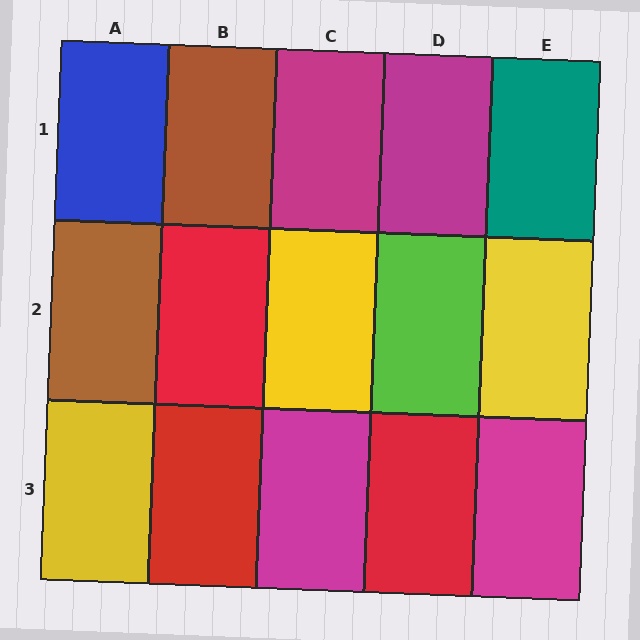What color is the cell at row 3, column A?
Yellow.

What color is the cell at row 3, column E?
Magenta.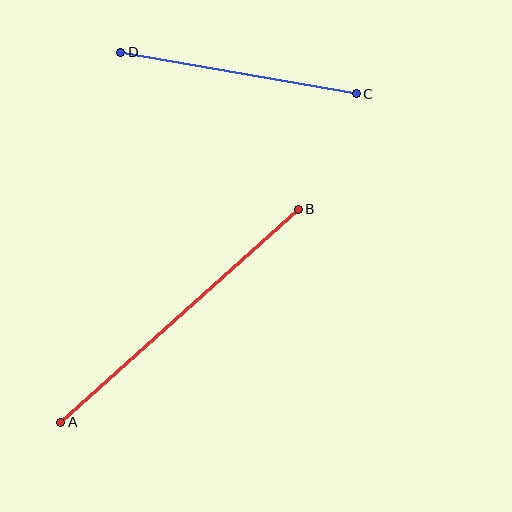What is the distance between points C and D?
The distance is approximately 239 pixels.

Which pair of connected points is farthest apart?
Points A and B are farthest apart.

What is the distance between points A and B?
The distance is approximately 319 pixels.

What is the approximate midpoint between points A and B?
The midpoint is at approximately (180, 316) pixels.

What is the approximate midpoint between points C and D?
The midpoint is at approximately (238, 73) pixels.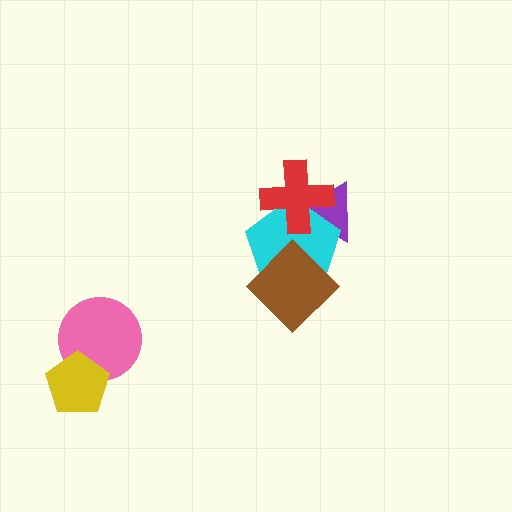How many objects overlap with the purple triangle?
2 objects overlap with the purple triangle.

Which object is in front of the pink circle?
The yellow pentagon is in front of the pink circle.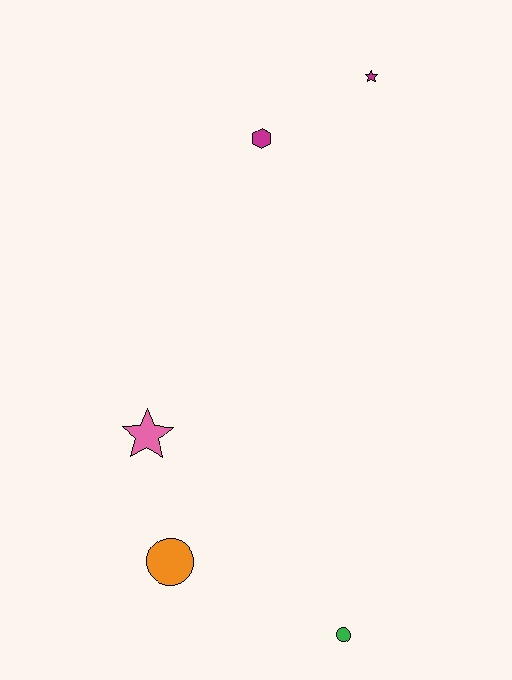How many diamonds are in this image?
There are no diamonds.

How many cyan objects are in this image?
There are no cyan objects.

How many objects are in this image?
There are 5 objects.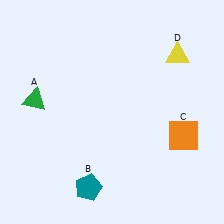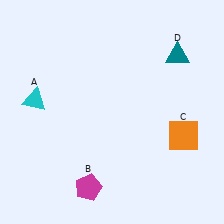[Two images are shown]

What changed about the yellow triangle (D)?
In Image 1, D is yellow. In Image 2, it changed to teal.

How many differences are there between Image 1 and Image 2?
There are 3 differences between the two images.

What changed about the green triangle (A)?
In Image 1, A is green. In Image 2, it changed to cyan.